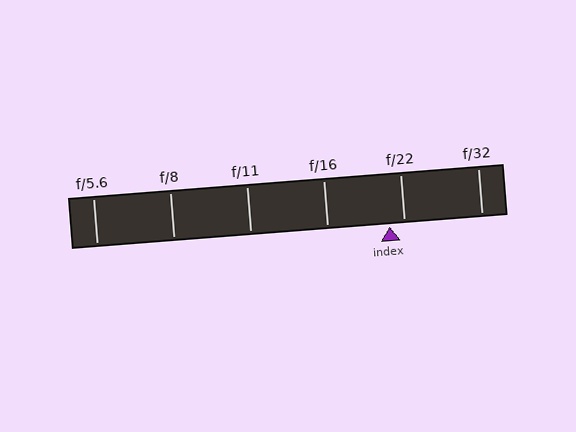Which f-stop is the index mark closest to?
The index mark is closest to f/22.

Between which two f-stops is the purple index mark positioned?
The index mark is between f/16 and f/22.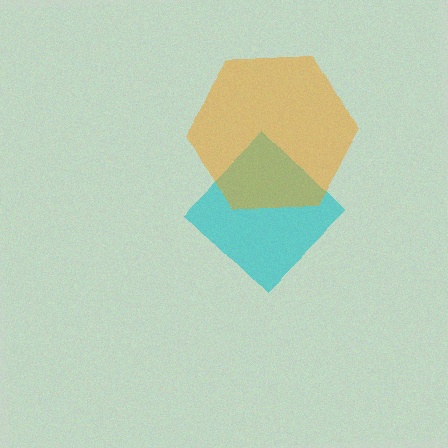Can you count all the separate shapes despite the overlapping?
Yes, there are 2 separate shapes.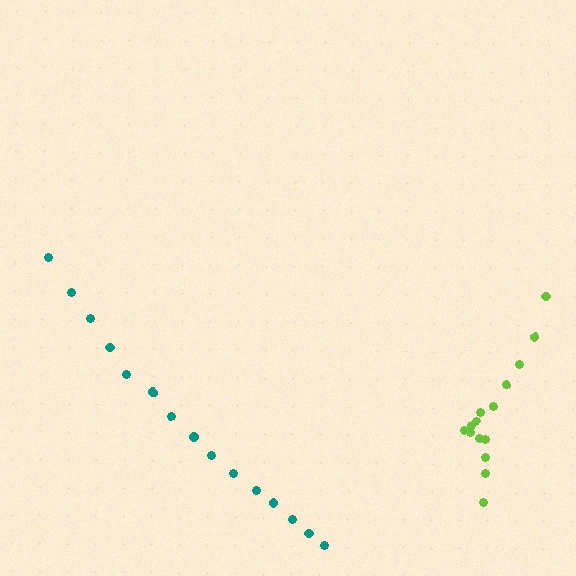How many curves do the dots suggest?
There are 2 distinct paths.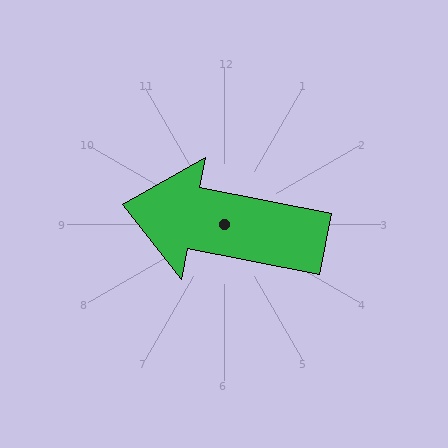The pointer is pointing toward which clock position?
Roughly 9 o'clock.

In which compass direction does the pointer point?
West.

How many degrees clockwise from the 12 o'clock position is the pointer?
Approximately 281 degrees.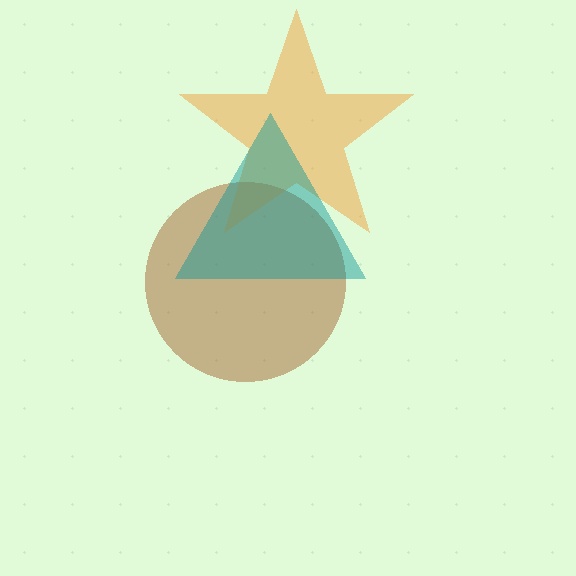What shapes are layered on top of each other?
The layered shapes are: a brown circle, an orange star, a teal triangle.